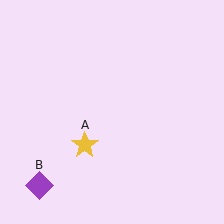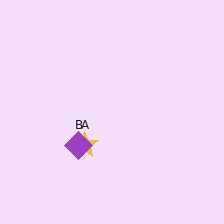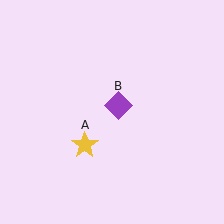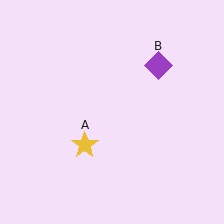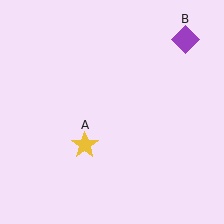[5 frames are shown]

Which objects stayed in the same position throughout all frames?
Yellow star (object A) remained stationary.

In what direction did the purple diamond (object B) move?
The purple diamond (object B) moved up and to the right.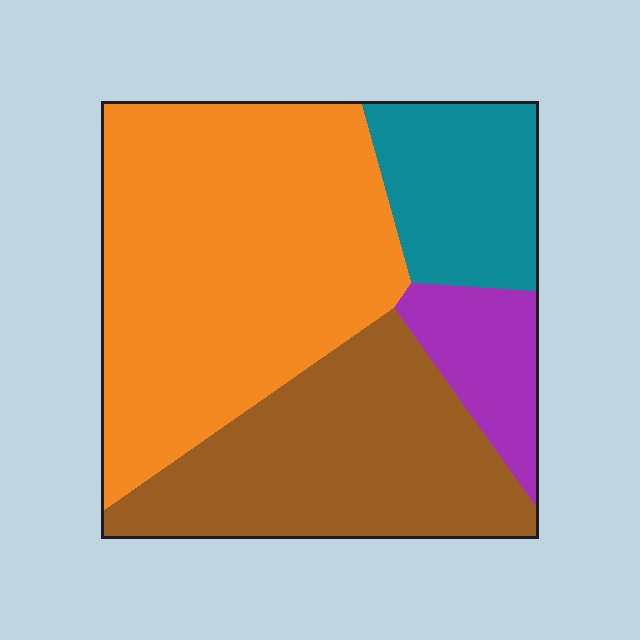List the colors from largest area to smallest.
From largest to smallest: orange, brown, teal, purple.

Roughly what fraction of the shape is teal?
Teal takes up about one sixth (1/6) of the shape.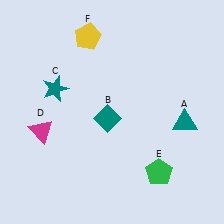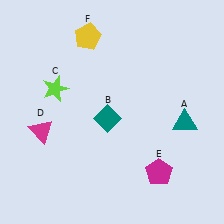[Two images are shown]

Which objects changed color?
C changed from teal to lime. E changed from green to magenta.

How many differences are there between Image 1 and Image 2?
There are 2 differences between the two images.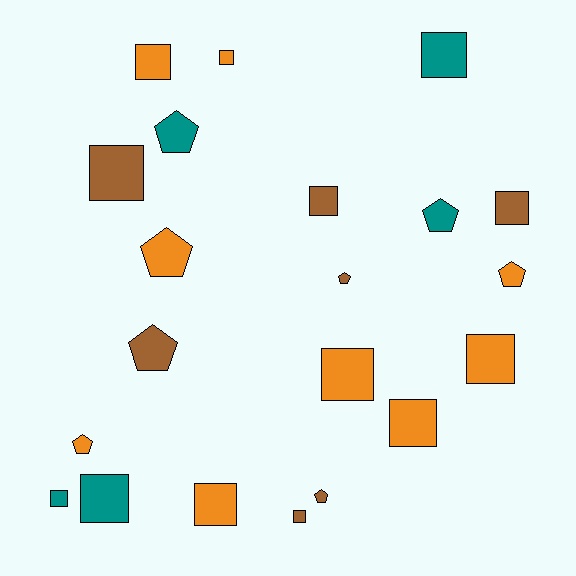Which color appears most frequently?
Orange, with 9 objects.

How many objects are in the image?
There are 21 objects.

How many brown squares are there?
There are 4 brown squares.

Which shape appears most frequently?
Square, with 13 objects.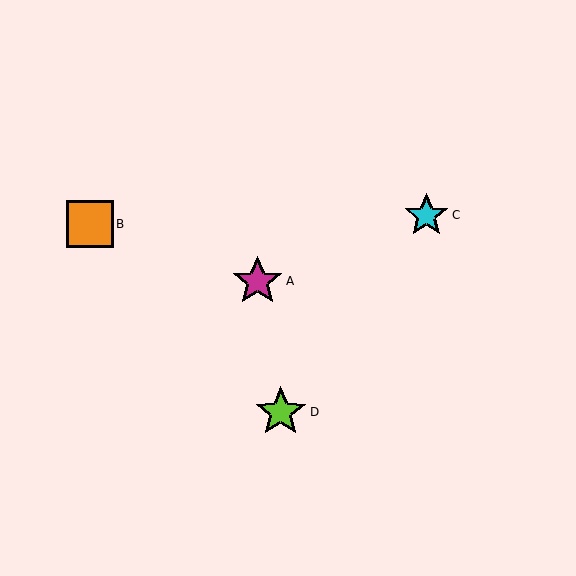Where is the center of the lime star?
The center of the lime star is at (281, 412).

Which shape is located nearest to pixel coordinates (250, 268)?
The magenta star (labeled A) at (258, 281) is nearest to that location.